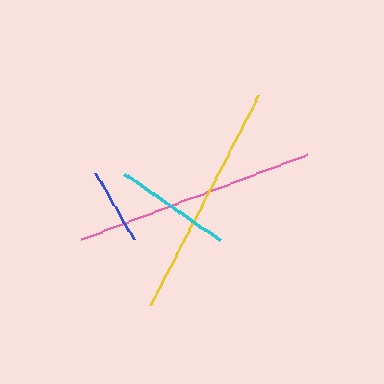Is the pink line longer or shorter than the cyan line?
The pink line is longer than the cyan line.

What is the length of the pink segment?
The pink segment is approximately 241 pixels long.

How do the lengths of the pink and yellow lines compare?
The pink and yellow lines are approximately the same length.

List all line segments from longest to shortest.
From longest to shortest: pink, yellow, cyan, blue.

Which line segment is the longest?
The pink line is the longest at approximately 241 pixels.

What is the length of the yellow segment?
The yellow segment is approximately 235 pixels long.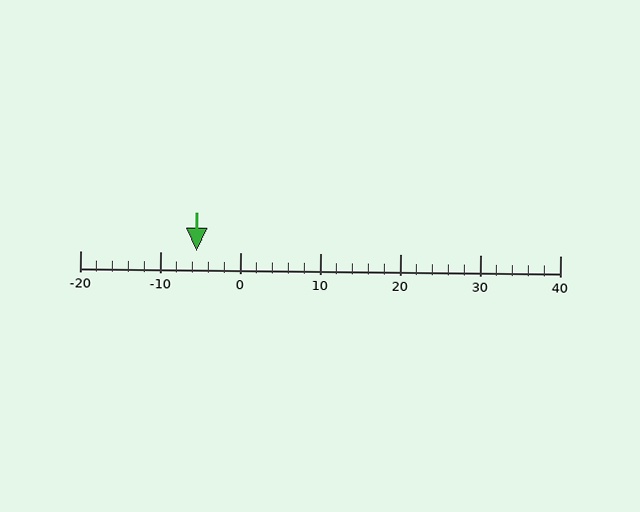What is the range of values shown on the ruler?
The ruler shows values from -20 to 40.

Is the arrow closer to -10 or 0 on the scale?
The arrow is closer to -10.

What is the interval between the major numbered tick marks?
The major tick marks are spaced 10 units apart.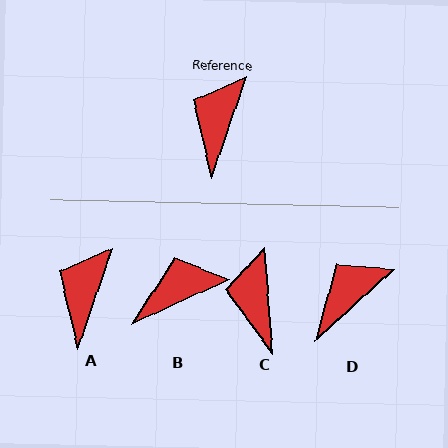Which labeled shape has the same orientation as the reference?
A.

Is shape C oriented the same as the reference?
No, it is off by about 23 degrees.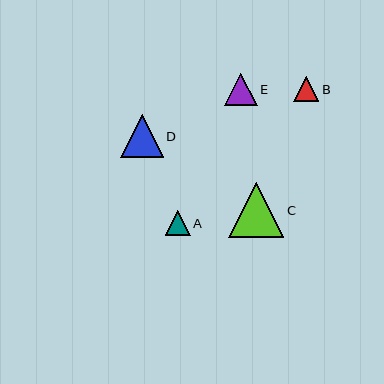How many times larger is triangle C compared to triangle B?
Triangle C is approximately 2.2 times the size of triangle B.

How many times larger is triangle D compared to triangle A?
Triangle D is approximately 1.7 times the size of triangle A.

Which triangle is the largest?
Triangle C is the largest with a size of approximately 55 pixels.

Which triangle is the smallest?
Triangle B is the smallest with a size of approximately 25 pixels.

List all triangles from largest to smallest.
From largest to smallest: C, D, E, A, B.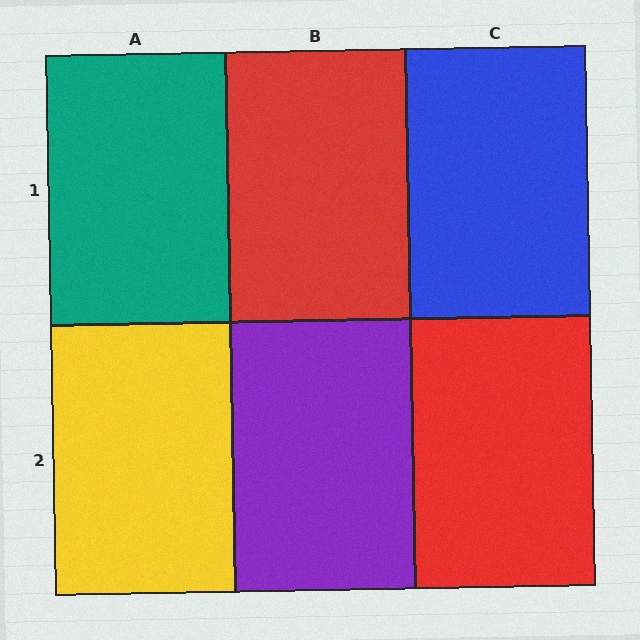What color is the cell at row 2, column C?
Red.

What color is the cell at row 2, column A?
Yellow.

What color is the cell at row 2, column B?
Purple.